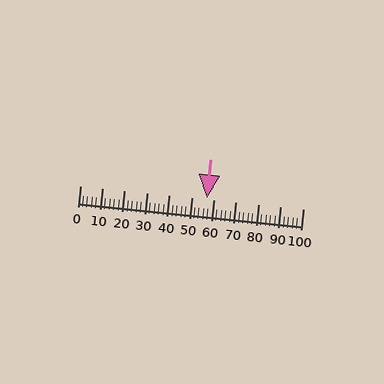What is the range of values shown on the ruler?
The ruler shows values from 0 to 100.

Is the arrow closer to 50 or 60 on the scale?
The arrow is closer to 60.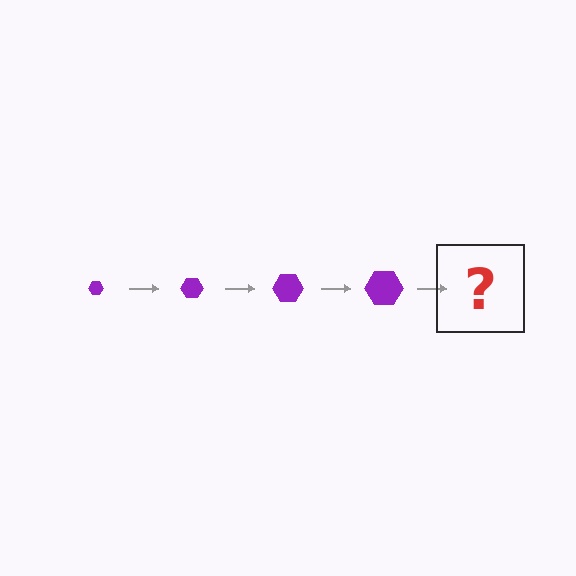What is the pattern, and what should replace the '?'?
The pattern is that the hexagon gets progressively larger each step. The '?' should be a purple hexagon, larger than the previous one.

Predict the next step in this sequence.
The next step is a purple hexagon, larger than the previous one.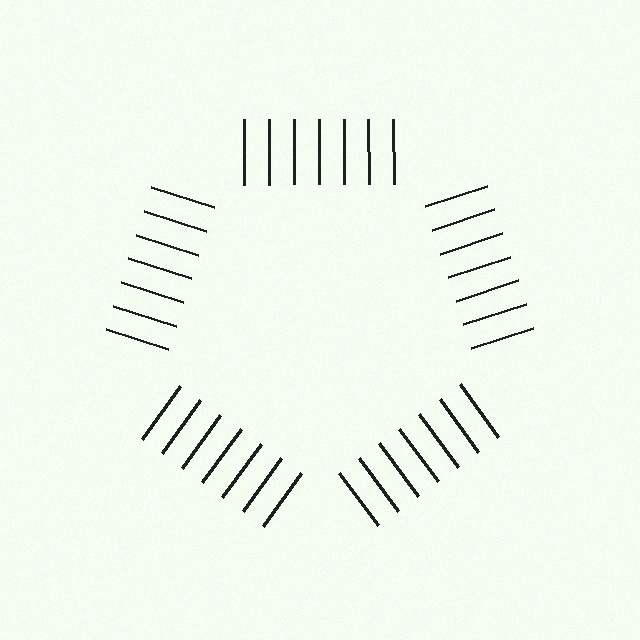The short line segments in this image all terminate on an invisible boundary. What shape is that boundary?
An illusory pentagon — the line segments terminate on its edges but no continuous stroke is drawn.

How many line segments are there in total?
35 — 7 along each of the 5 edges.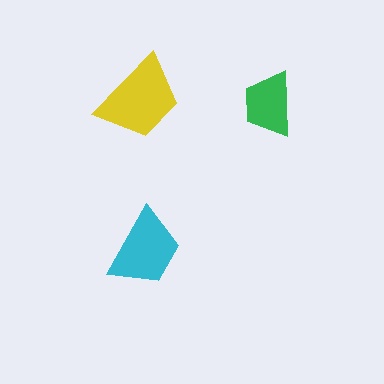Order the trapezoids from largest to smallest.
the yellow one, the cyan one, the green one.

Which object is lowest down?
The cyan trapezoid is bottommost.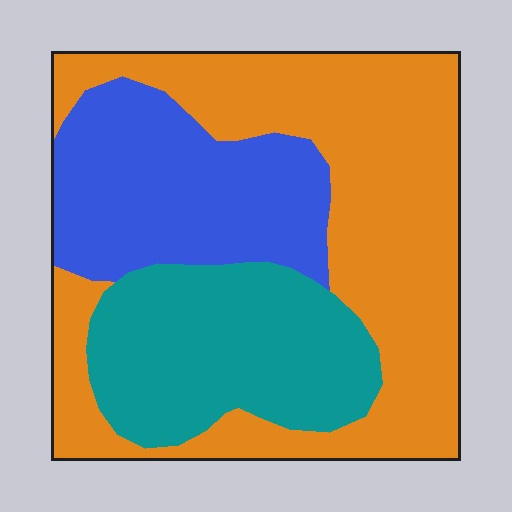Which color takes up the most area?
Orange, at roughly 50%.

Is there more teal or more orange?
Orange.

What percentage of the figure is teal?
Teal takes up about one quarter (1/4) of the figure.